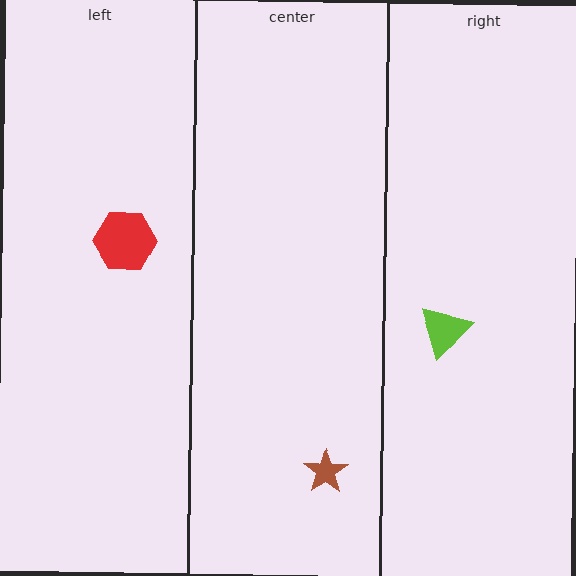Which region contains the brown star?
The center region.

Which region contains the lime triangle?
The right region.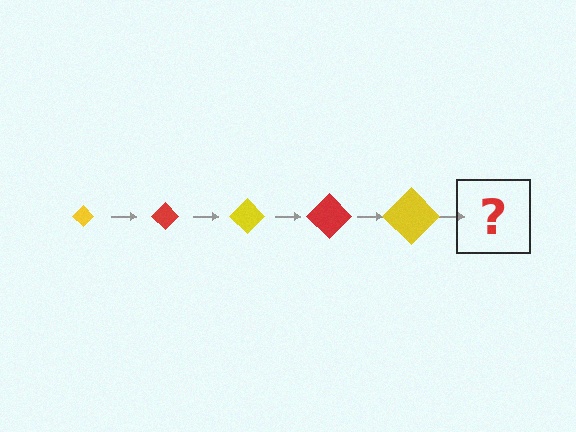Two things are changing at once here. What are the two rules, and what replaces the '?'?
The two rules are that the diamond grows larger each step and the color cycles through yellow and red. The '?' should be a red diamond, larger than the previous one.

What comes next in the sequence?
The next element should be a red diamond, larger than the previous one.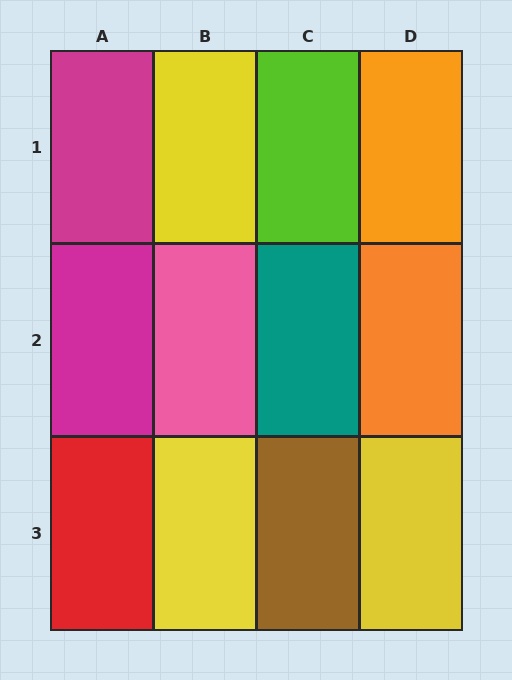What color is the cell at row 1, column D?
Orange.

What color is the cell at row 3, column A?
Red.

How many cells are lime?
1 cell is lime.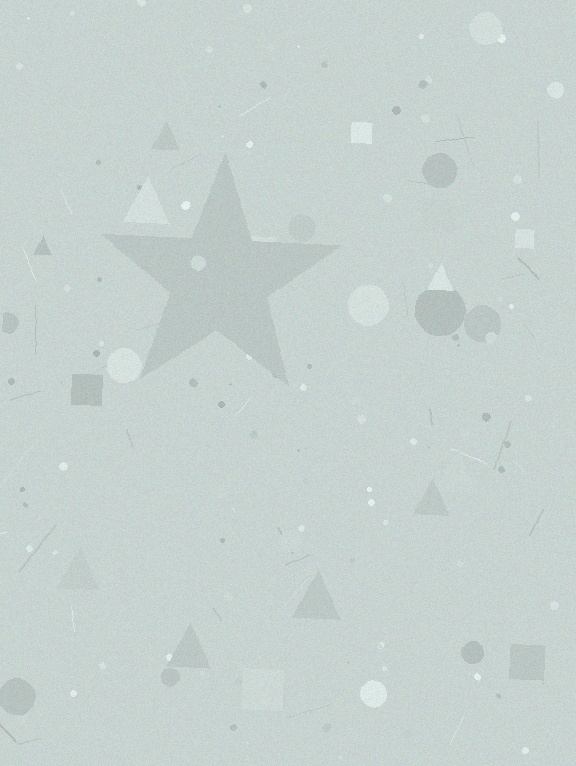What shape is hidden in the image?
A star is hidden in the image.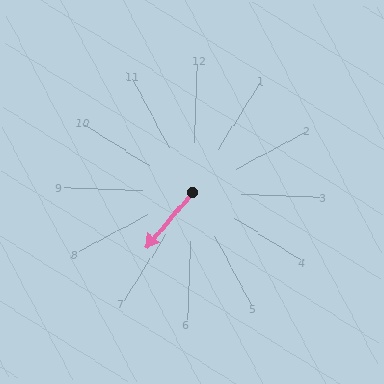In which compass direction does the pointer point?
Southwest.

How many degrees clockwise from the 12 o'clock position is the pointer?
Approximately 218 degrees.